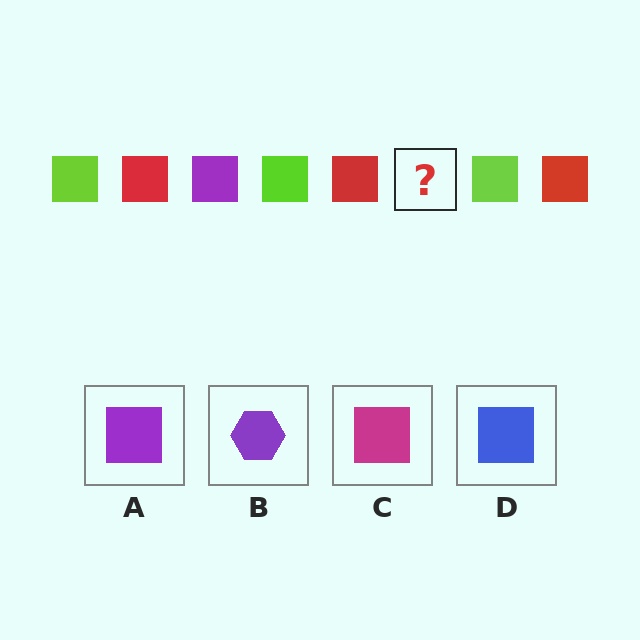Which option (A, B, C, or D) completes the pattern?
A.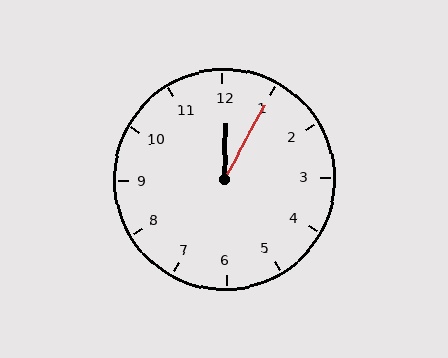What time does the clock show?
12:05.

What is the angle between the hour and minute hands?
Approximately 28 degrees.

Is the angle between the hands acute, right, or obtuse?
It is acute.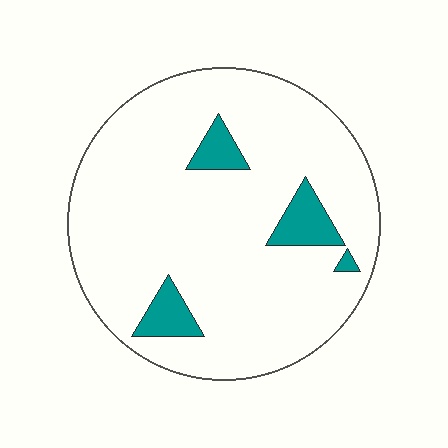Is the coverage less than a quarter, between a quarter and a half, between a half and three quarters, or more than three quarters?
Less than a quarter.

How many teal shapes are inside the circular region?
4.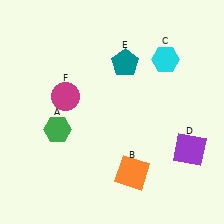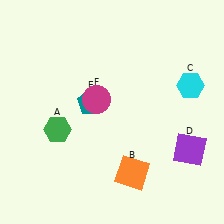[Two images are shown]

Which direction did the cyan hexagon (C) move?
The cyan hexagon (C) moved down.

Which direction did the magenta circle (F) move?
The magenta circle (F) moved right.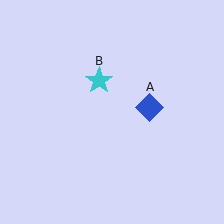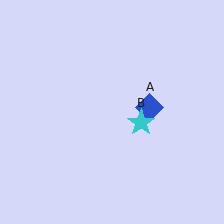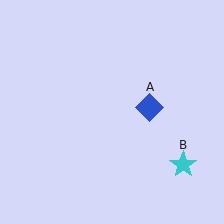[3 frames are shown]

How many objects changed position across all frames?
1 object changed position: cyan star (object B).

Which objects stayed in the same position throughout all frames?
Blue diamond (object A) remained stationary.